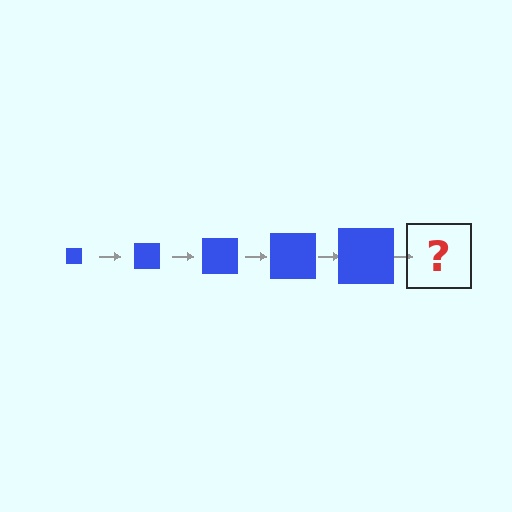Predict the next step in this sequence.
The next step is a blue square, larger than the previous one.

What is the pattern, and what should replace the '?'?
The pattern is that the square gets progressively larger each step. The '?' should be a blue square, larger than the previous one.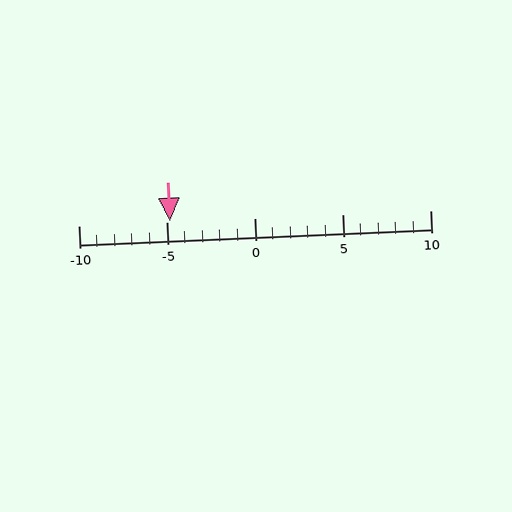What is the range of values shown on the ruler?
The ruler shows values from -10 to 10.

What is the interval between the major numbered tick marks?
The major tick marks are spaced 5 units apart.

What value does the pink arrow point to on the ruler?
The pink arrow points to approximately -5.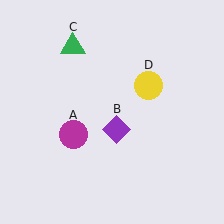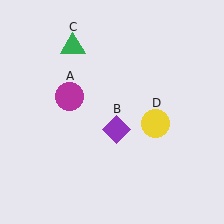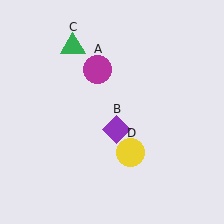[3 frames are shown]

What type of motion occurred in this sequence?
The magenta circle (object A), yellow circle (object D) rotated clockwise around the center of the scene.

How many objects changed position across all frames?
2 objects changed position: magenta circle (object A), yellow circle (object D).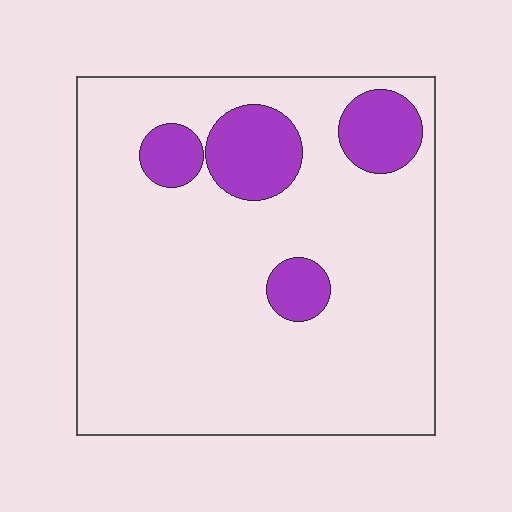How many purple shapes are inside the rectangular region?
4.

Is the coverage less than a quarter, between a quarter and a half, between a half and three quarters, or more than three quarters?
Less than a quarter.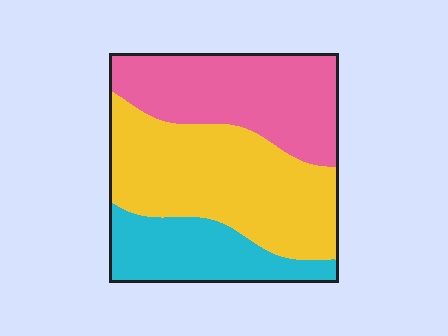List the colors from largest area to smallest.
From largest to smallest: yellow, pink, cyan.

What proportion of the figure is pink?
Pink covers roughly 35% of the figure.